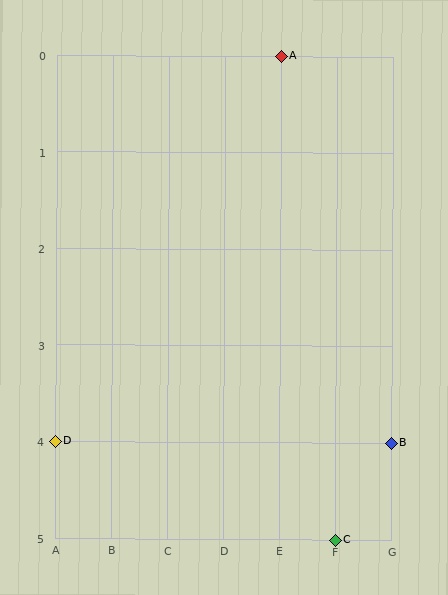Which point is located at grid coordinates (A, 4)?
Point D is at (A, 4).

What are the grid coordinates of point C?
Point C is at grid coordinates (F, 5).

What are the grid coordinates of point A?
Point A is at grid coordinates (E, 0).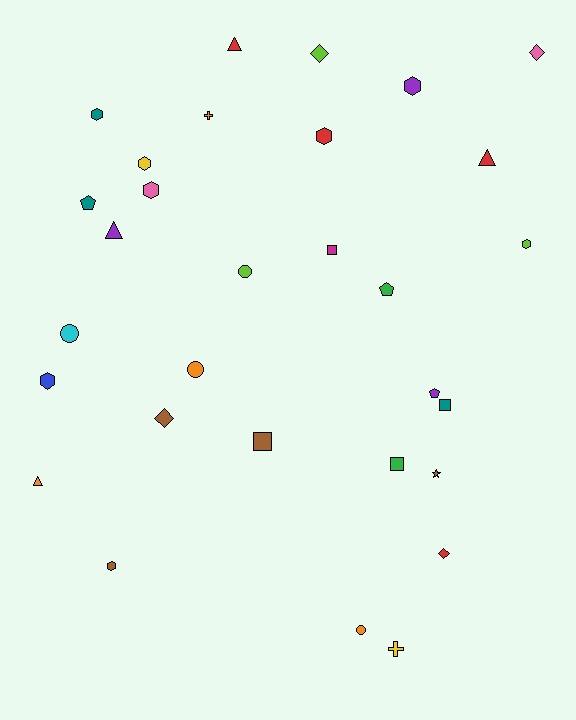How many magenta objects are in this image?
There is 1 magenta object.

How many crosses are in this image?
There are 2 crosses.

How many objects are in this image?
There are 30 objects.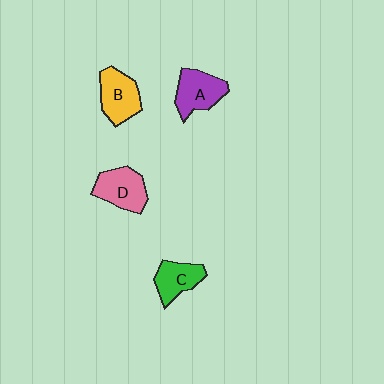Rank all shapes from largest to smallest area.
From largest to smallest: B (yellow), A (purple), D (pink), C (green).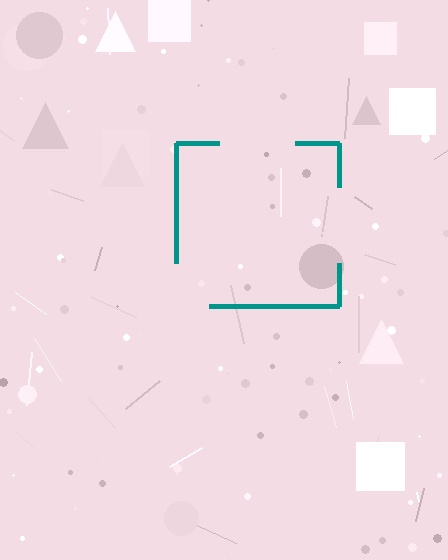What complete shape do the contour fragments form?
The contour fragments form a square.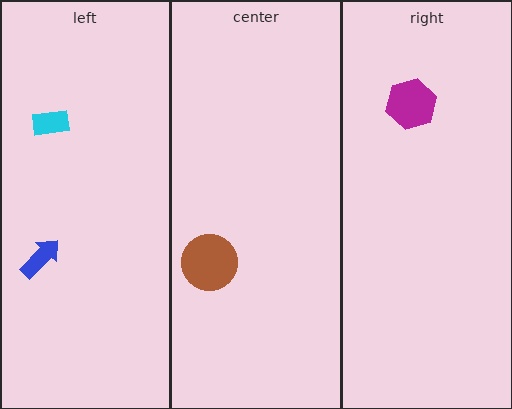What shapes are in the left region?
The cyan rectangle, the blue arrow.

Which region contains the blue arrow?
The left region.